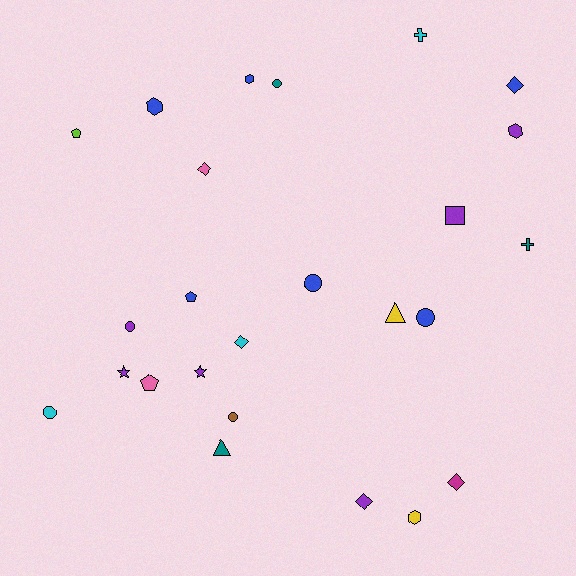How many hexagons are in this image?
There are 4 hexagons.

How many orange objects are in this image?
There are no orange objects.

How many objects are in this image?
There are 25 objects.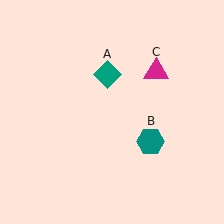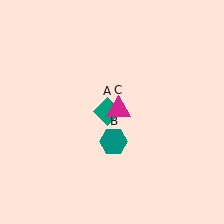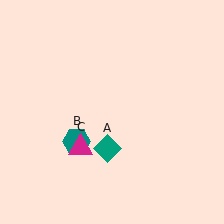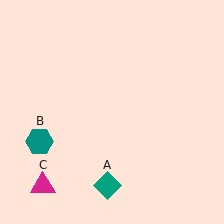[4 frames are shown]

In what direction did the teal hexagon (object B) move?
The teal hexagon (object B) moved left.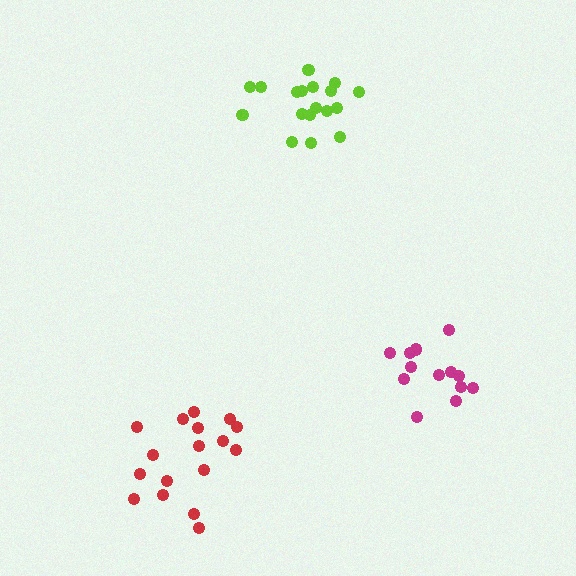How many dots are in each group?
Group 1: 17 dots, Group 2: 13 dots, Group 3: 18 dots (48 total).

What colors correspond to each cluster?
The clusters are colored: red, magenta, lime.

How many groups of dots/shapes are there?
There are 3 groups.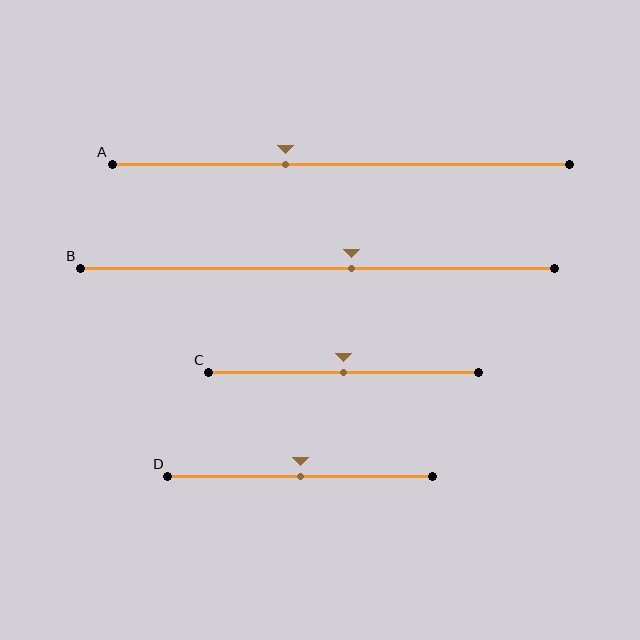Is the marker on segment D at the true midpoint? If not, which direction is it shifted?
Yes, the marker on segment D is at the true midpoint.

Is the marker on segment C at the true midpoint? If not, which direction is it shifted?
Yes, the marker on segment C is at the true midpoint.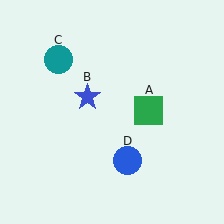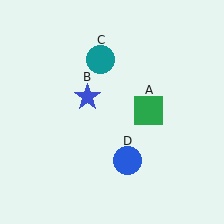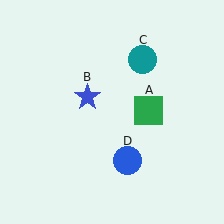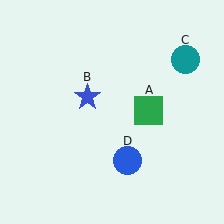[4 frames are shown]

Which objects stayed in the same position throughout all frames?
Green square (object A) and blue star (object B) and blue circle (object D) remained stationary.